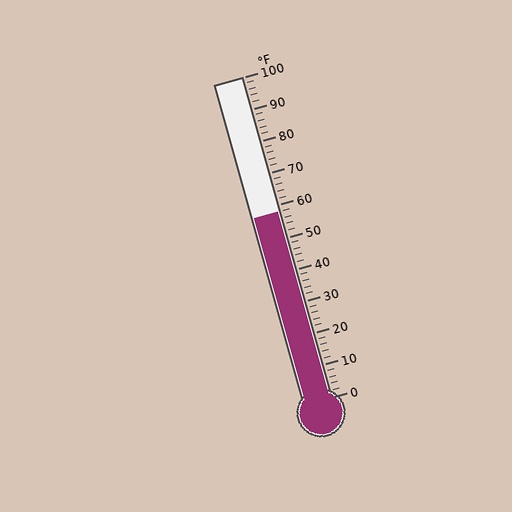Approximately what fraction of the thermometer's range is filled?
The thermometer is filled to approximately 60% of its range.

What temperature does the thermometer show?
The thermometer shows approximately 58°F.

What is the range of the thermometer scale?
The thermometer scale ranges from 0°F to 100°F.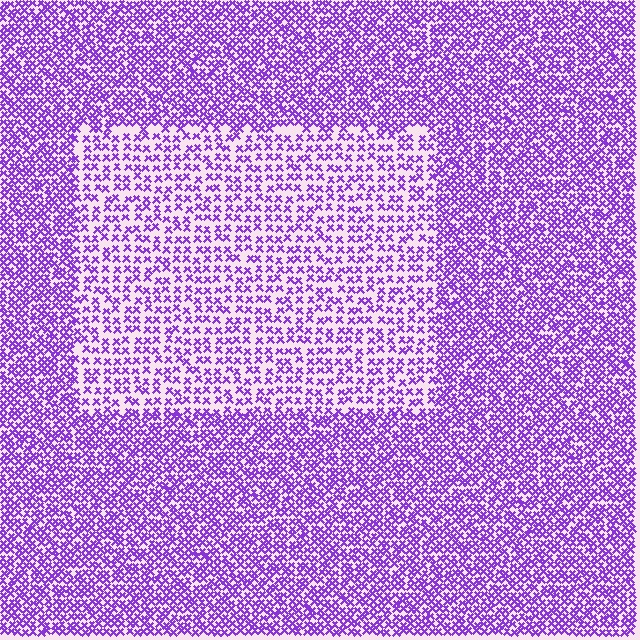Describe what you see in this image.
The image contains small purple elements arranged at two different densities. A rectangle-shaped region is visible where the elements are less densely packed than the surrounding area.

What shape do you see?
I see a rectangle.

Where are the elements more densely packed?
The elements are more densely packed outside the rectangle boundary.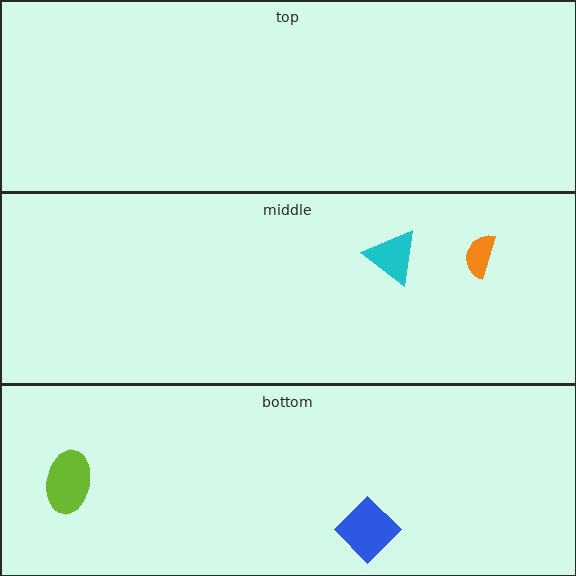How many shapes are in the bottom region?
2.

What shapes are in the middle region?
The orange semicircle, the cyan triangle.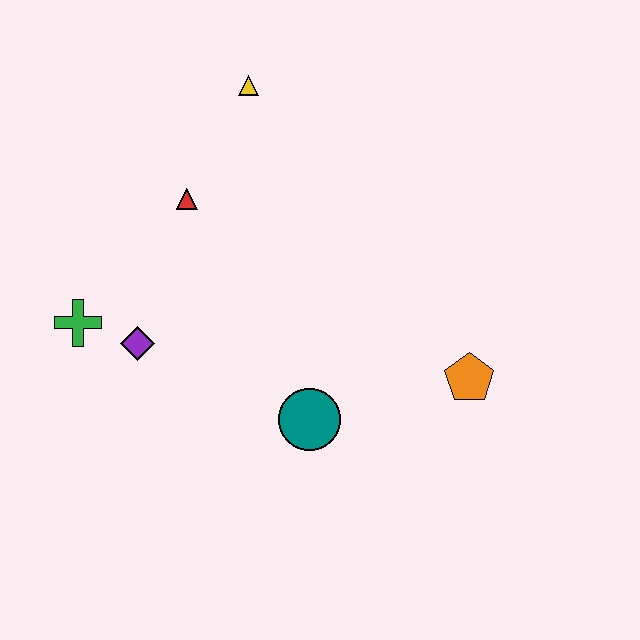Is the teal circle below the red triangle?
Yes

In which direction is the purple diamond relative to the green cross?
The purple diamond is to the right of the green cross.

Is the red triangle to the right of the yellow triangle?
No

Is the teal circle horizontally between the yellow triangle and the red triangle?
No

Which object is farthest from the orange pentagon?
The green cross is farthest from the orange pentagon.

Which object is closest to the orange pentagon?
The teal circle is closest to the orange pentagon.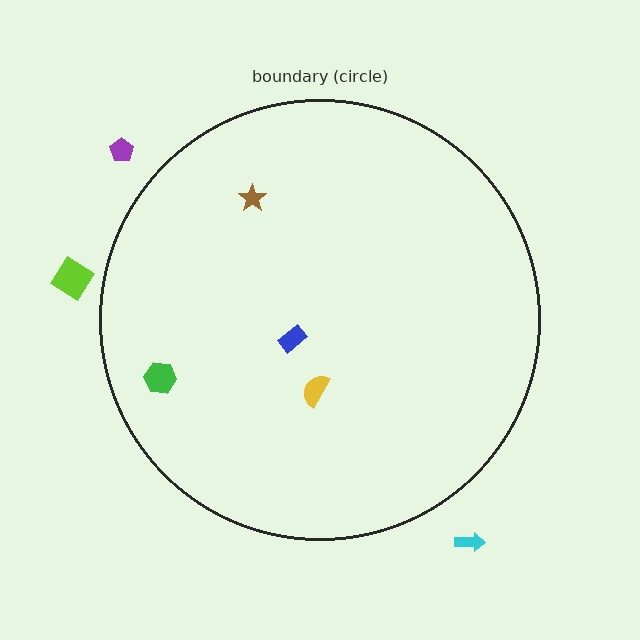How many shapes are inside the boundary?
4 inside, 3 outside.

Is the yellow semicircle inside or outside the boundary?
Inside.